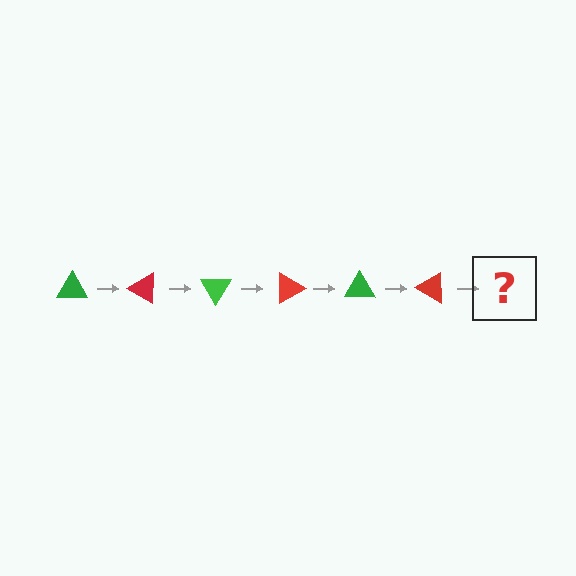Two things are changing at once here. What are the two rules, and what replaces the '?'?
The two rules are that it rotates 30 degrees each step and the color cycles through green and red. The '?' should be a green triangle, rotated 180 degrees from the start.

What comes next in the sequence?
The next element should be a green triangle, rotated 180 degrees from the start.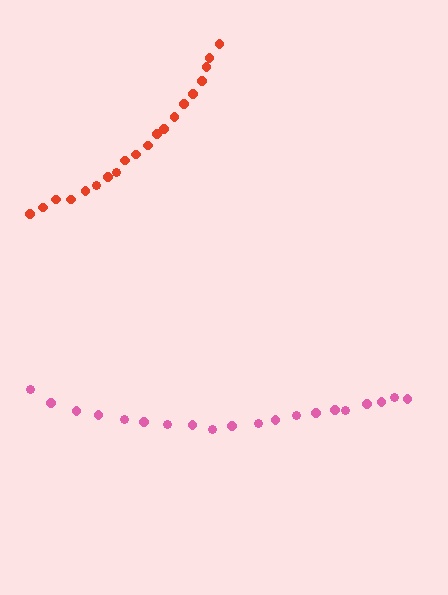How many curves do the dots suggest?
There are 2 distinct paths.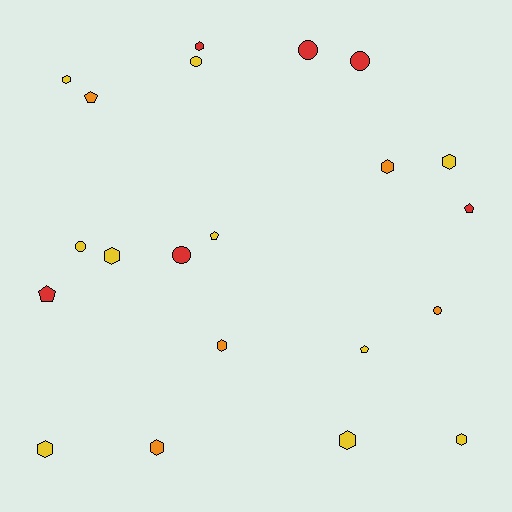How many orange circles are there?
There is 1 orange circle.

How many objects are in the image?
There are 21 objects.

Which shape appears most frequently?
Hexagon, with 10 objects.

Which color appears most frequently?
Yellow, with 10 objects.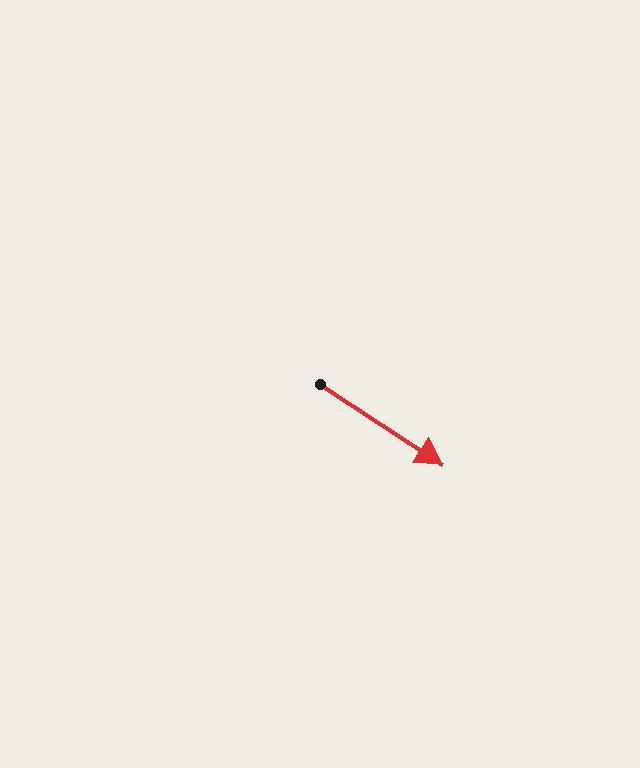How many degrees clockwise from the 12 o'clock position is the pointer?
Approximately 123 degrees.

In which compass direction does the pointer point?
Southeast.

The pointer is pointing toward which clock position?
Roughly 4 o'clock.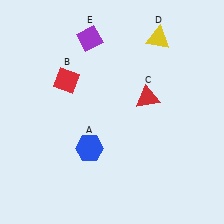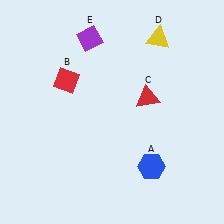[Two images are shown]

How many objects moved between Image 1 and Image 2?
1 object moved between the two images.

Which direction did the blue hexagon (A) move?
The blue hexagon (A) moved right.